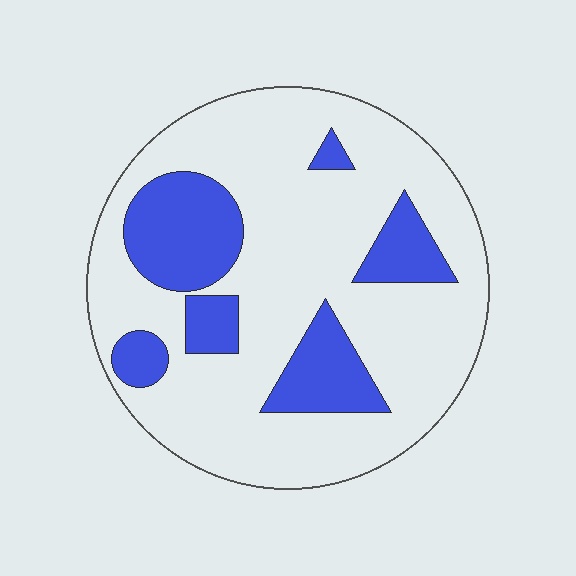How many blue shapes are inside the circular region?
6.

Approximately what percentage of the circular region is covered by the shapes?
Approximately 25%.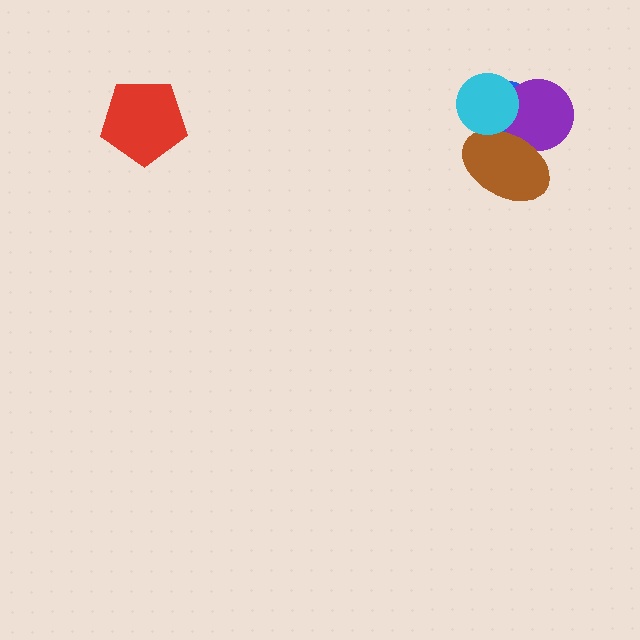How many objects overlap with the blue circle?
3 objects overlap with the blue circle.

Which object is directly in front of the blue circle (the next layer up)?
The purple circle is directly in front of the blue circle.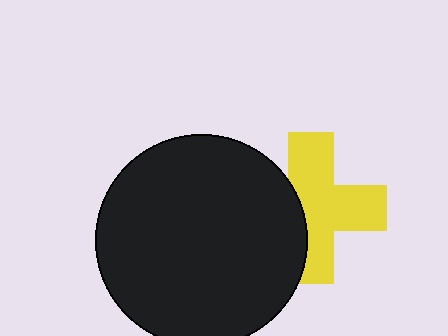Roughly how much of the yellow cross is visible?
Most of it is visible (roughly 66%).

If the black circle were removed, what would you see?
You would see the complete yellow cross.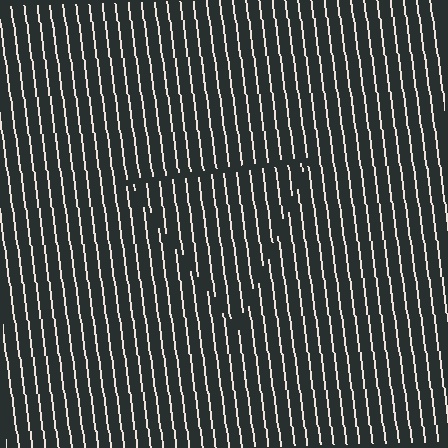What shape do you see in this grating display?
An illusory triangle. The interior of the shape contains the same grating, shifted by half a period — the contour is defined by the phase discontinuity where line-ends from the inner and outer gratings abut.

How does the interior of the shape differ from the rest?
The interior of the shape contains the same grating, shifted by half a period — the contour is defined by the phase discontinuity where line-ends from the inner and outer gratings abut.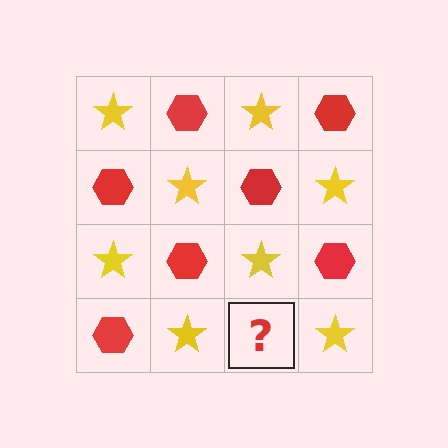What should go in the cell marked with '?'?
The missing cell should contain a red hexagon.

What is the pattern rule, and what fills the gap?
The rule is that it alternates yellow star and red hexagon in a checkerboard pattern. The gap should be filled with a red hexagon.